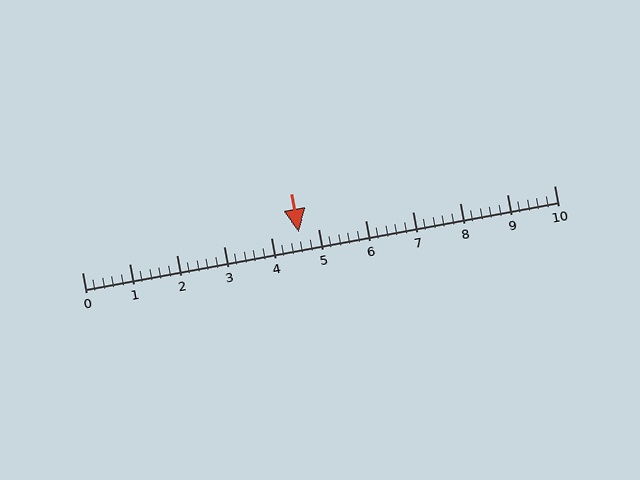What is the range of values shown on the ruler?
The ruler shows values from 0 to 10.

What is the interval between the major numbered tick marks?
The major tick marks are spaced 1 units apart.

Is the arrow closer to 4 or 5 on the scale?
The arrow is closer to 5.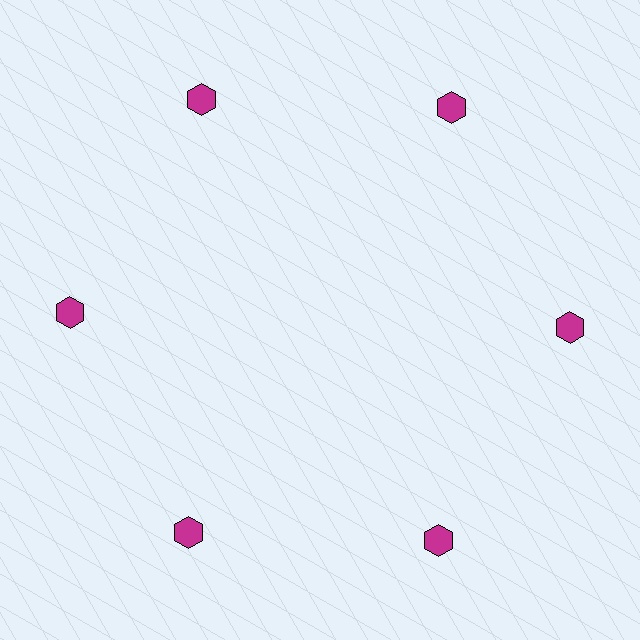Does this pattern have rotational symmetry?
Yes, this pattern has 6-fold rotational symmetry. It looks the same after rotating 60 degrees around the center.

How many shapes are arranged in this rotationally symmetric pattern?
There are 6 shapes, arranged in 6 groups of 1.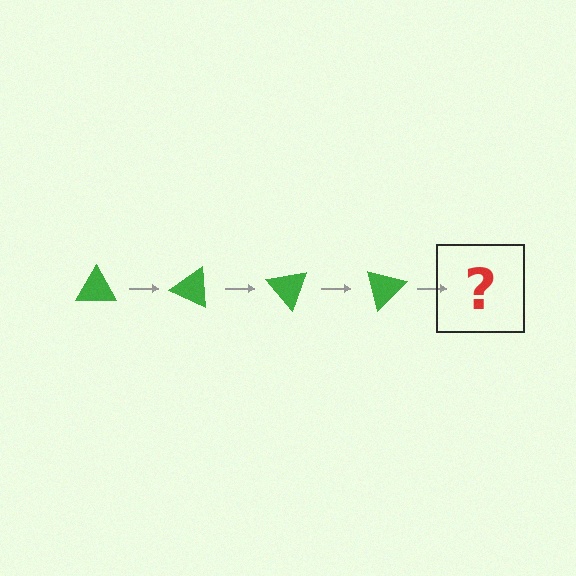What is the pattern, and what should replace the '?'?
The pattern is that the triangle rotates 25 degrees each step. The '?' should be a green triangle rotated 100 degrees.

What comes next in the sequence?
The next element should be a green triangle rotated 100 degrees.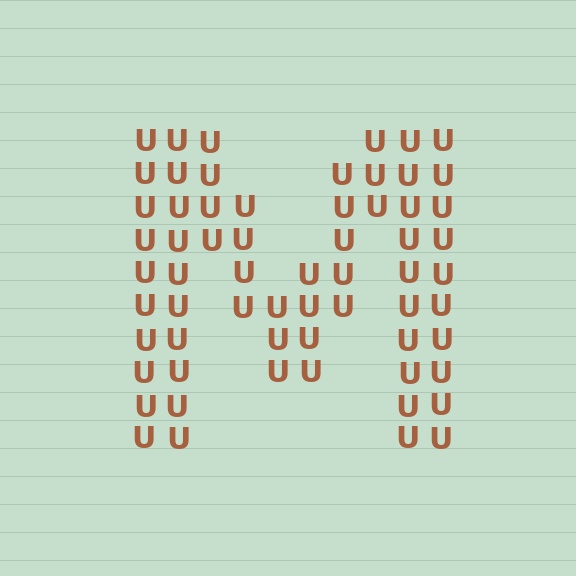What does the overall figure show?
The overall figure shows the letter M.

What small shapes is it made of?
It is made of small letter U's.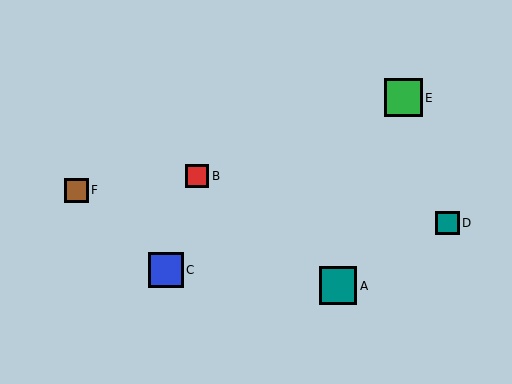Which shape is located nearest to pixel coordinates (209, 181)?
The red square (labeled B) at (197, 176) is nearest to that location.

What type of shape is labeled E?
Shape E is a green square.